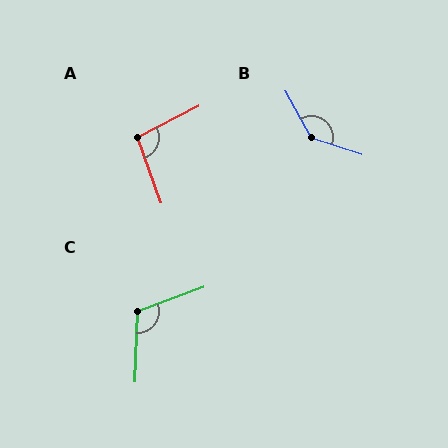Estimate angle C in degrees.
Approximately 112 degrees.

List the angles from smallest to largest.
A (98°), C (112°), B (137°).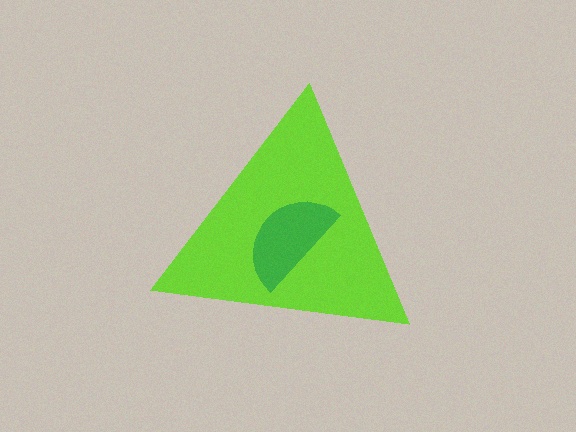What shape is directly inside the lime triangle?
The green semicircle.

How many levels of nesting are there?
2.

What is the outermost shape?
The lime triangle.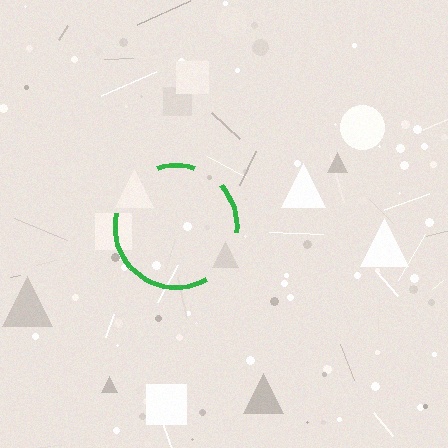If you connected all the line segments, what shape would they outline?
They would outline a circle.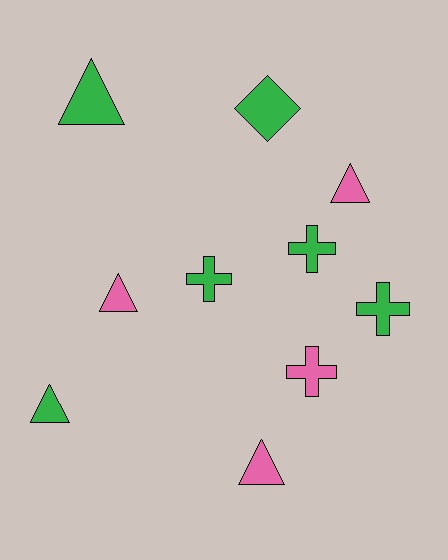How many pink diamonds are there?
There are no pink diamonds.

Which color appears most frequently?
Green, with 6 objects.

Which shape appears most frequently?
Triangle, with 5 objects.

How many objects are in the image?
There are 10 objects.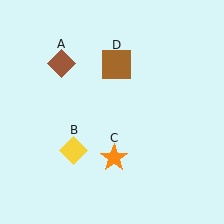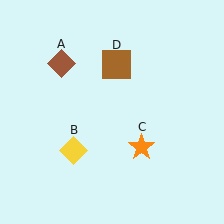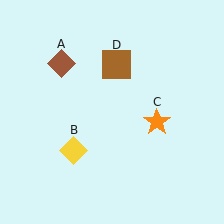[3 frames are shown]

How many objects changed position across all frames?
1 object changed position: orange star (object C).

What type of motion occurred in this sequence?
The orange star (object C) rotated counterclockwise around the center of the scene.